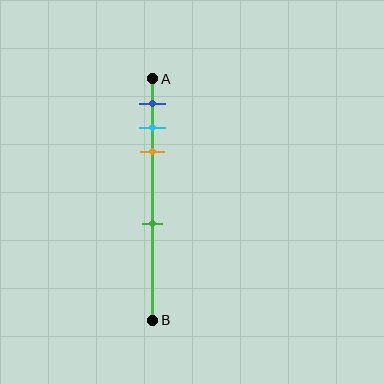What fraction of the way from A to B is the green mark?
The green mark is approximately 60% (0.6) of the way from A to B.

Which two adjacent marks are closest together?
The cyan and orange marks are the closest adjacent pair.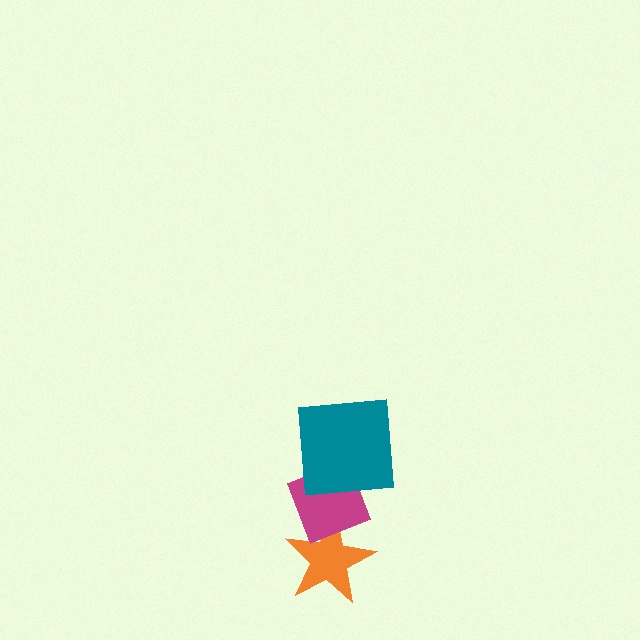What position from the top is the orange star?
The orange star is 3rd from the top.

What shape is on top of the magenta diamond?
The teal square is on top of the magenta diamond.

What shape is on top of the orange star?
The magenta diamond is on top of the orange star.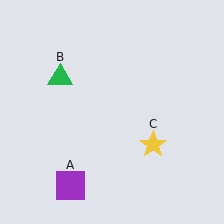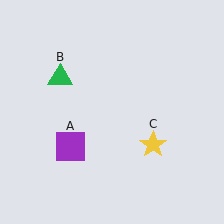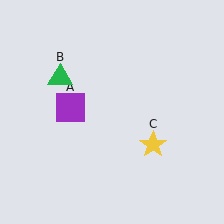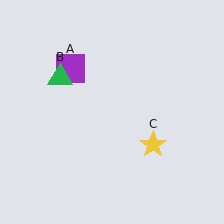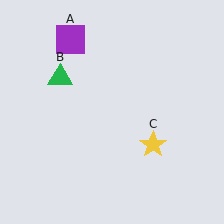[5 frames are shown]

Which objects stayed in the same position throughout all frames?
Green triangle (object B) and yellow star (object C) remained stationary.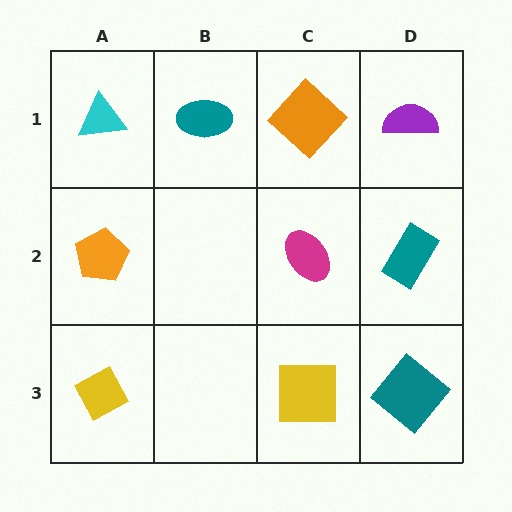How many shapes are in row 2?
3 shapes.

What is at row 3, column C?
A yellow square.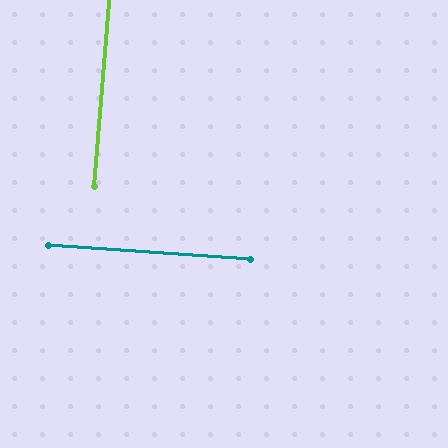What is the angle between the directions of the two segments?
Approximately 89 degrees.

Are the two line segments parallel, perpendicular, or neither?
Perpendicular — they meet at approximately 89°.